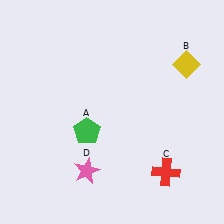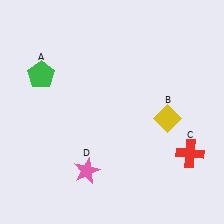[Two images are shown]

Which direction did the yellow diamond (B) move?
The yellow diamond (B) moved down.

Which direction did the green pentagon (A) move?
The green pentagon (A) moved up.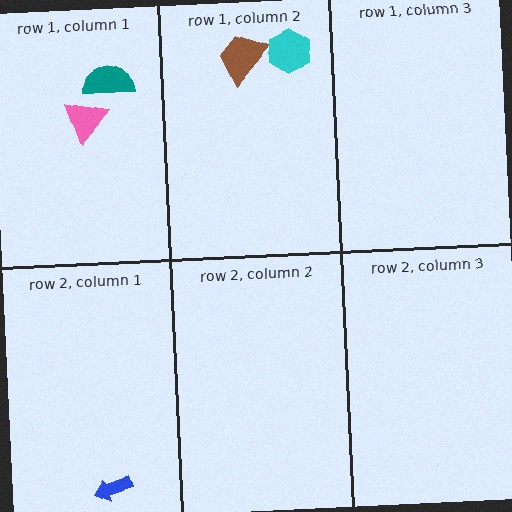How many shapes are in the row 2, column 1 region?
1.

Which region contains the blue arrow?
The row 2, column 1 region.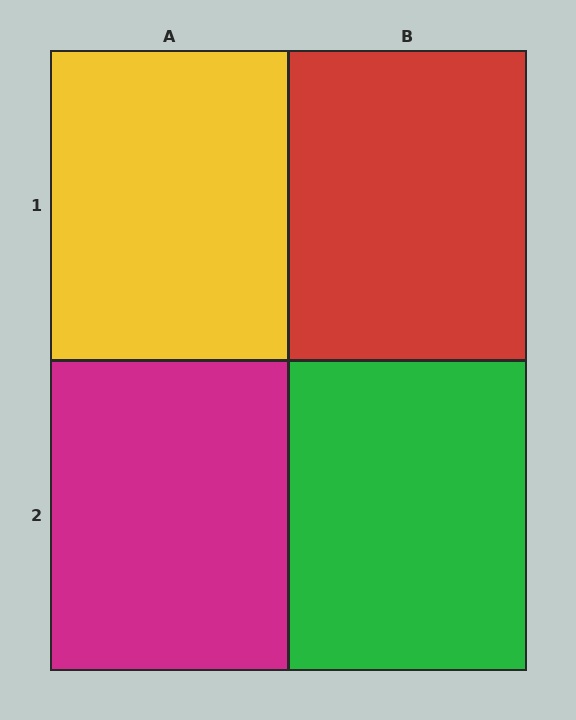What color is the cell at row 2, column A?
Magenta.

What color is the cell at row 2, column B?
Green.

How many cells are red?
1 cell is red.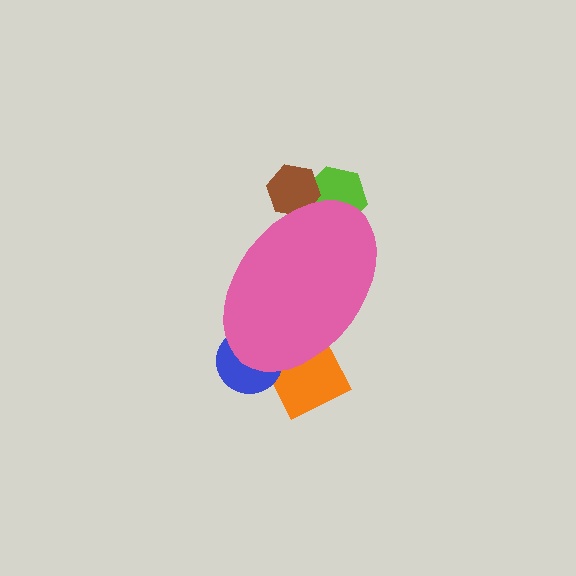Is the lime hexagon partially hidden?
Yes, the lime hexagon is partially hidden behind the pink ellipse.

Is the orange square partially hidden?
Yes, the orange square is partially hidden behind the pink ellipse.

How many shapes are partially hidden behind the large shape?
4 shapes are partially hidden.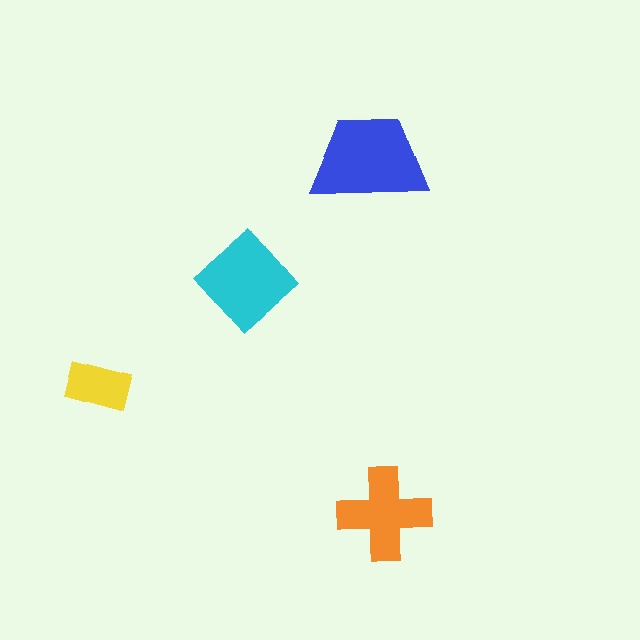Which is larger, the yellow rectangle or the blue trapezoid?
The blue trapezoid.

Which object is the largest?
The blue trapezoid.